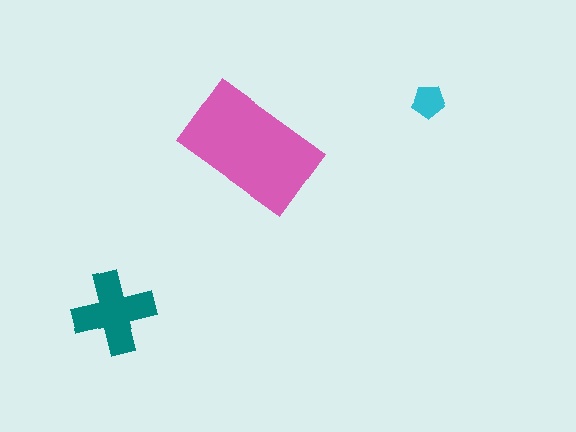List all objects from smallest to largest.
The cyan pentagon, the teal cross, the pink rectangle.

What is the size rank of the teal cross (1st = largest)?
2nd.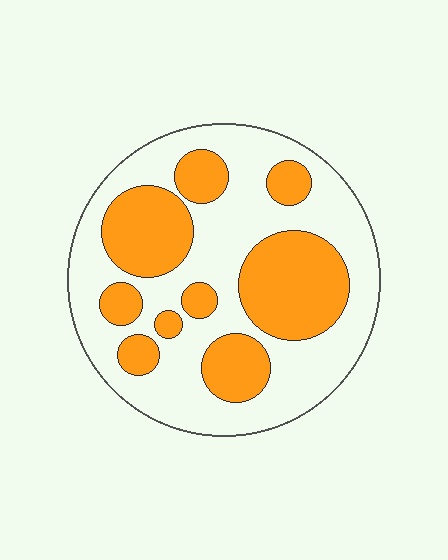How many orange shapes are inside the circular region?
9.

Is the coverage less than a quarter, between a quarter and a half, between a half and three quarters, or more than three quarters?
Between a quarter and a half.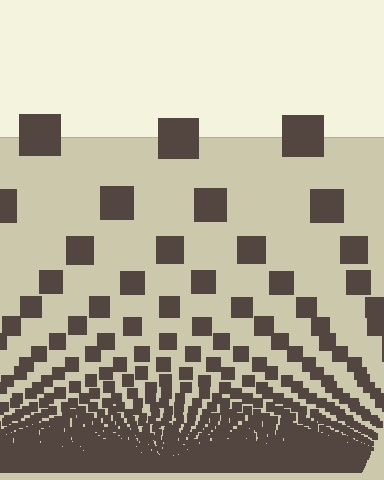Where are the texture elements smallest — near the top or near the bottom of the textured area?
Near the bottom.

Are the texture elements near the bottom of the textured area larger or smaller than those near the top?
Smaller. The gradient is inverted — elements near the bottom are smaller and denser.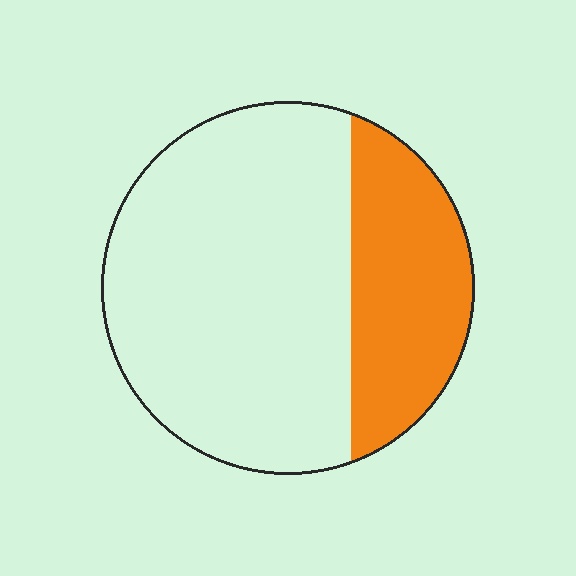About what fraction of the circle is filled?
About one quarter (1/4).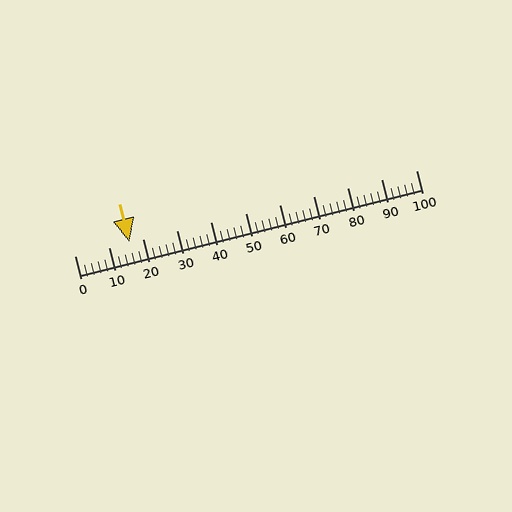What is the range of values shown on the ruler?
The ruler shows values from 0 to 100.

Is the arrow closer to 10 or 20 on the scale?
The arrow is closer to 20.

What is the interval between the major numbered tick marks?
The major tick marks are spaced 10 units apart.